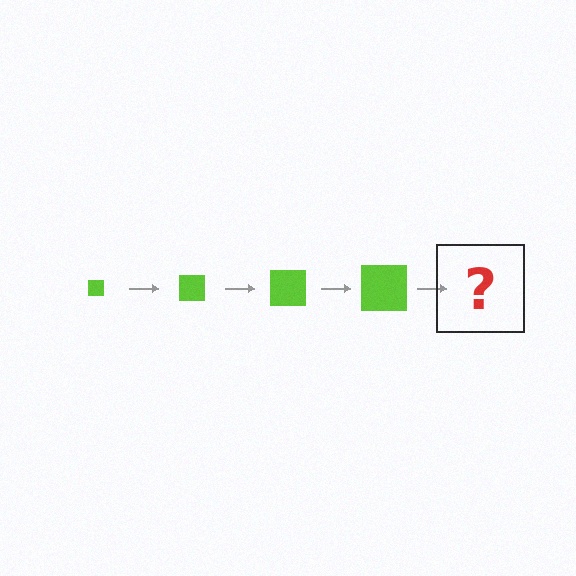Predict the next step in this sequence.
The next step is a lime square, larger than the previous one.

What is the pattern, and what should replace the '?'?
The pattern is that the square gets progressively larger each step. The '?' should be a lime square, larger than the previous one.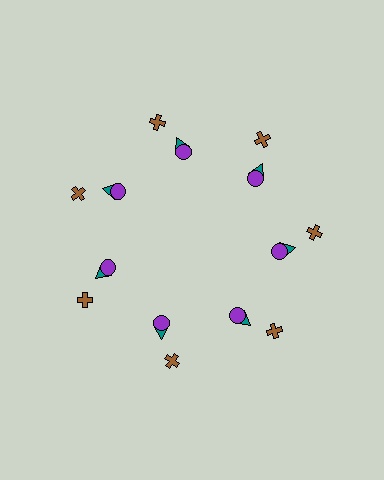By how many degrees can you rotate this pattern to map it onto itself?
The pattern maps onto itself every 51 degrees of rotation.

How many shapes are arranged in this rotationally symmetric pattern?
There are 21 shapes, arranged in 7 groups of 3.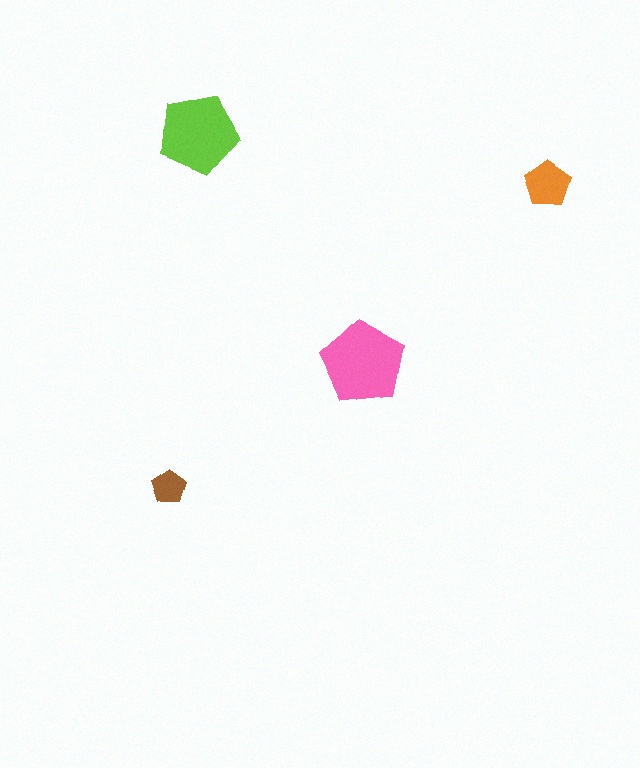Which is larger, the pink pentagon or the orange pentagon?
The pink one.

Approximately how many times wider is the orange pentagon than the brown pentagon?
About 1.5 times wider.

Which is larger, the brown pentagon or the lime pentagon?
The lime one.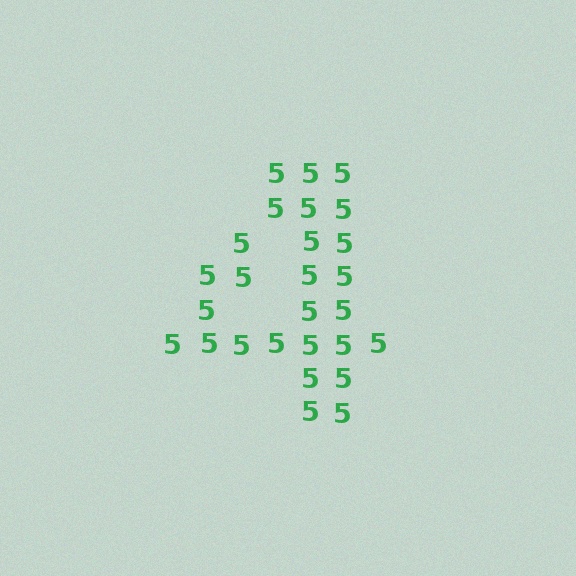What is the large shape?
The large shape is the digit 4.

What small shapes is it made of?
It is made of small digit 5's.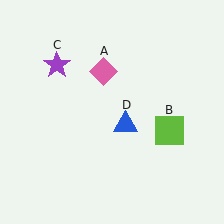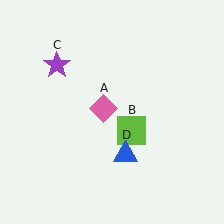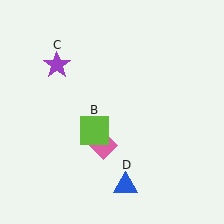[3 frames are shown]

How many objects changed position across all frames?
3 objects changed position: pink diamond (object A), lime square (object B), blue triangle (object D).